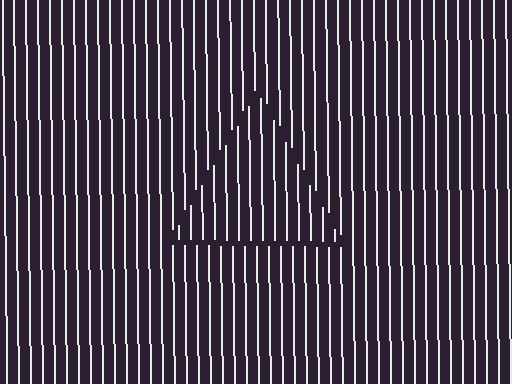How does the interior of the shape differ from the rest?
The interior of the shape contains the same grating, shifted by half a period — the contour is defined by the phase discontinuity where line-ends from the inner and outer gratings abut.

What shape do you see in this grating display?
An illusory triangle. The interior of the shape contains the same grating, shifted by half a period — the contour is defined by the phase discontinuity where line-ends from the inner and outer gratings abut.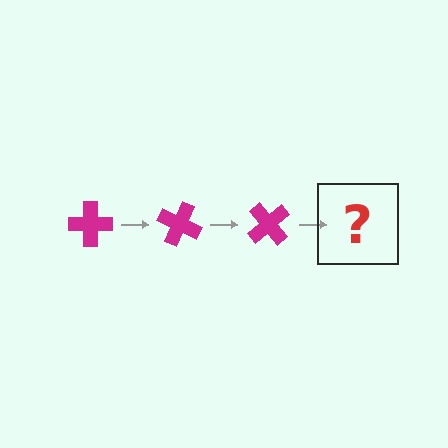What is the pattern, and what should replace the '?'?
The pattern is that the cross rotates 25 degrees each step. The '?' should be a magenta cross rotated 75 degrees.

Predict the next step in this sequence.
The next step is a magenta cross rotated 75 degrees.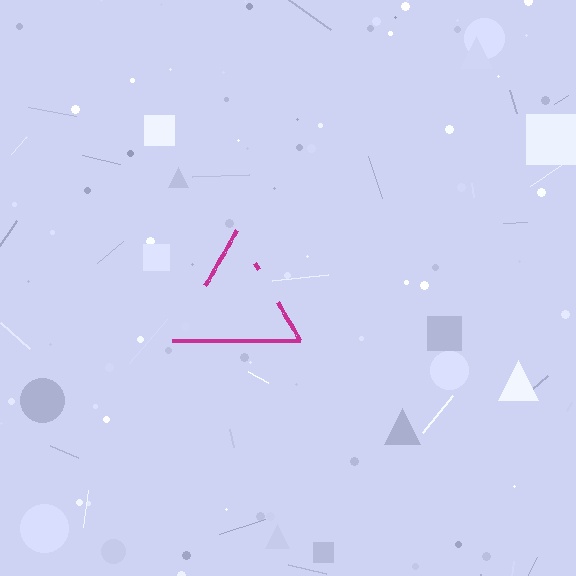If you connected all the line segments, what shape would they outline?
They would outline a triangle.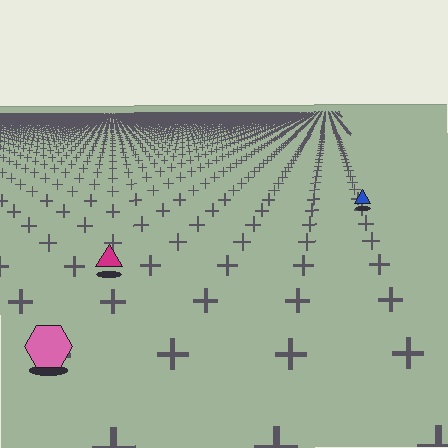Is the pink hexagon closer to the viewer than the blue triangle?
Yes. The pink hexagon is closer — you can tell from the texture gradient: the ground texture is coarser near it.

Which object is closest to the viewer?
The pink hexagon is closest. The texture marks near it are larger and more spread out.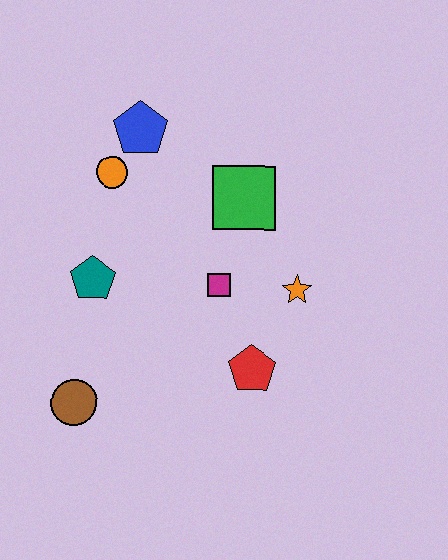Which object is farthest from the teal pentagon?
The orange star is farthest from the teal pentagon.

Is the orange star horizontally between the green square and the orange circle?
No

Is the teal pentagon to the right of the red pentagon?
No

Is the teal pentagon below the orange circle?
Yes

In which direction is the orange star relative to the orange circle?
The orange star is to the right of the orange circle.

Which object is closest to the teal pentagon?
The orange circle is closest to the teal pentagon.